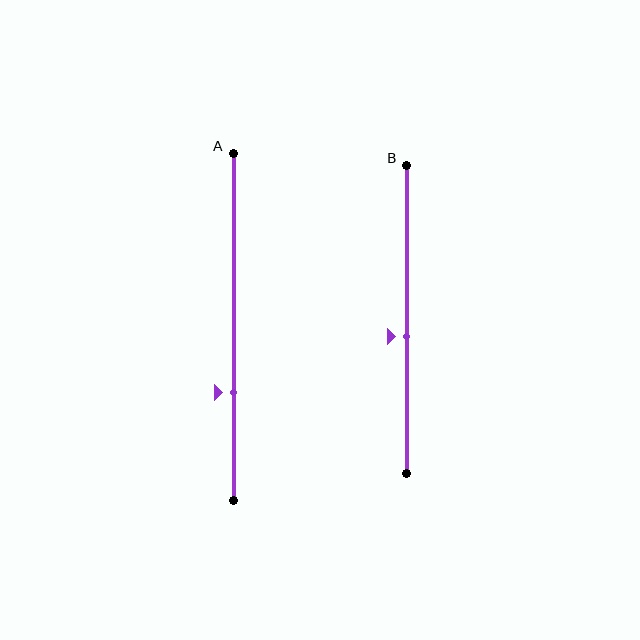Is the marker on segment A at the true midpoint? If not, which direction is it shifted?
No, the marker on segment A is shifted downward by about 19% of the segment length.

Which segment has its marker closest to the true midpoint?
Segment B has its marker closest to the true midpoint.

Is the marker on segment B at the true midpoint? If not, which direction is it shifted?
No, the marker on segment B is shifted downward by about 5% of the segment length.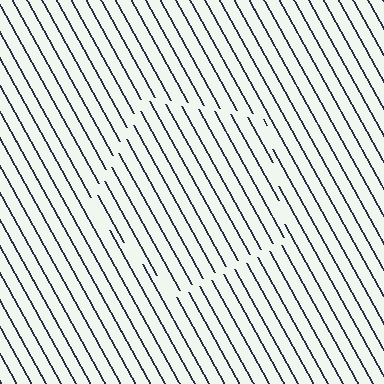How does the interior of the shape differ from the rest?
The interior of the shape contains the same grating, shifted by half a period — the contour is defined by the phase discontinuity where line-ends from the inner and outer gratings abut.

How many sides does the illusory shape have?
5 sides — the line-ends trace a pentagon.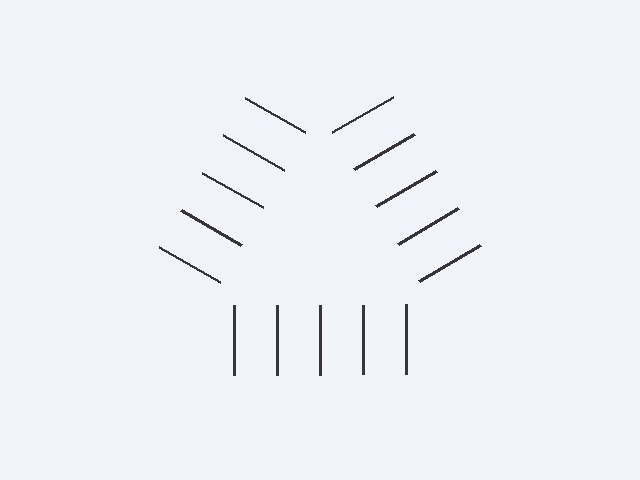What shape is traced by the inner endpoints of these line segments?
An illusory triangle — the line segments terminate on its edges but no continuous stroke is drawn.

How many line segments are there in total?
15 — 5 along each of the 3 edges.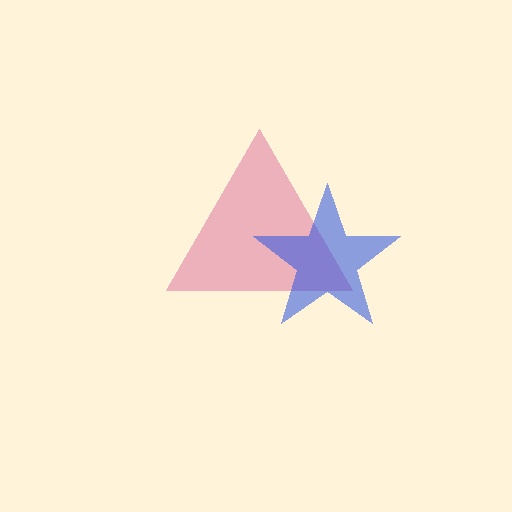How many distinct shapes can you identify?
There are 2 distinct shapes: a pink triangle, a blue star.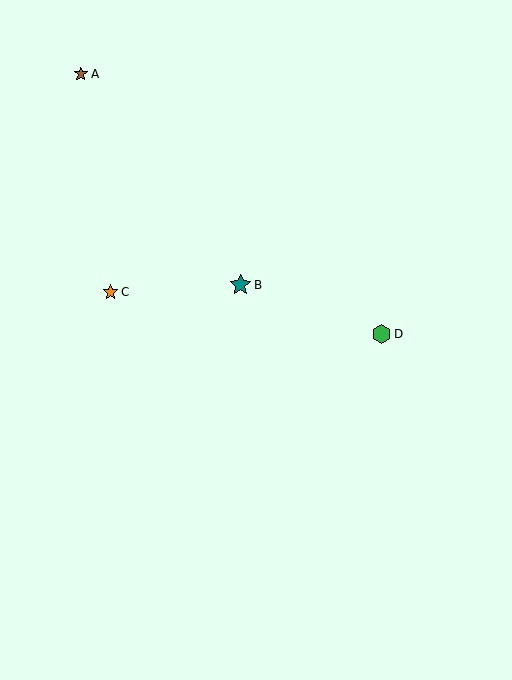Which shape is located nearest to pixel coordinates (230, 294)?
The teal star (labeled B) at (240, 285) is nearest to that location.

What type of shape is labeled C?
Shape C is an orange star.